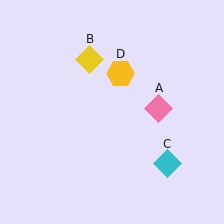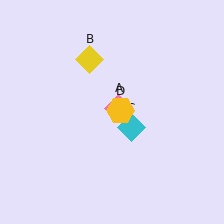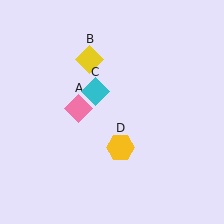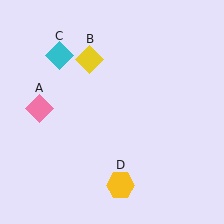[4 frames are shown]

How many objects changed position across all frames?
3 objects changed position: pink diamond (object A), cyan diamond (object C), yellow hexagon (object D).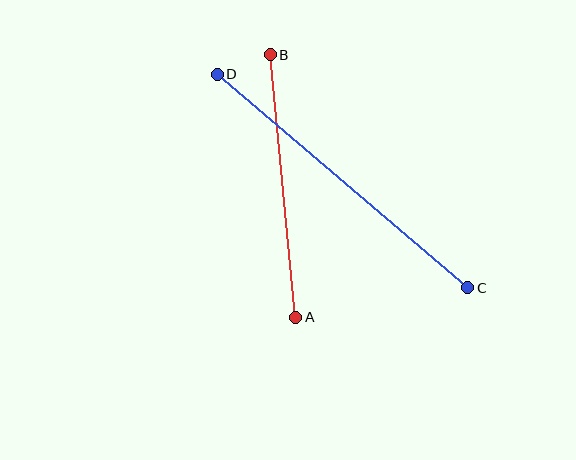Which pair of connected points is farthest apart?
Points C and D are farthest apart.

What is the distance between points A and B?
The distance is approximately 264 pixels.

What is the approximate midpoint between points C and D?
The midpoint is at approximately (343, 181) pixels.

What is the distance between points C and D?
The distance is approximately 329 pixels.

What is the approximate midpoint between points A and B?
The midpoint is at approximately (283, 186) pixels.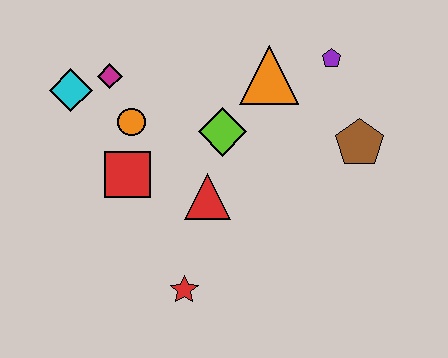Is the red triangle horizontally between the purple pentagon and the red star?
Yes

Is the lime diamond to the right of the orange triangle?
No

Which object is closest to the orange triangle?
The purple pentagon is closest to the orange triangle.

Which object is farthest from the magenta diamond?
The brown pentagon is farthest from the magenta diamond.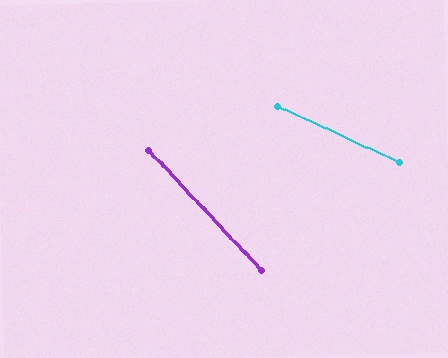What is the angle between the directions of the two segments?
Approximately 22 degrees.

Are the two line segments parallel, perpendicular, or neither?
Neither parallel nor perpendicular — they differ by about 22°.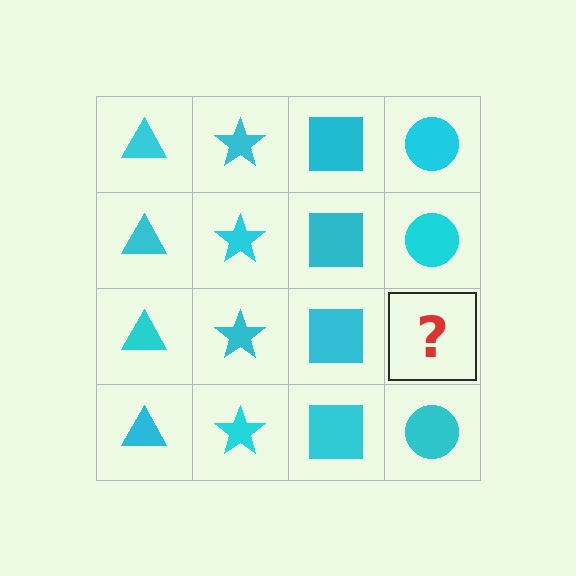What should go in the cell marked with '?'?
The missing cell should contain a cyan circle.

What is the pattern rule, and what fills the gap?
The rule is that each column has a consistent shape. The gap should be filled with a cyan circle.